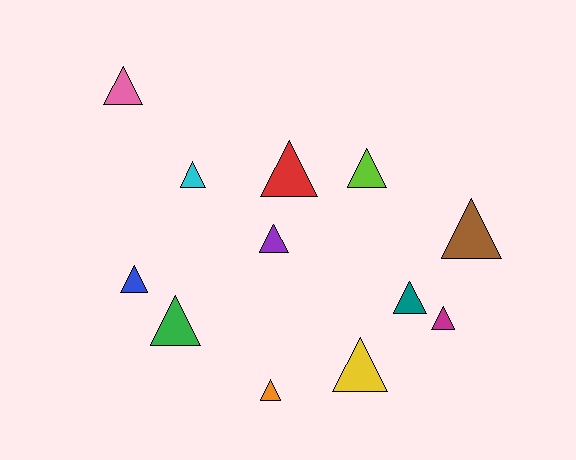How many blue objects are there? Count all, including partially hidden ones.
There is 1 blue object.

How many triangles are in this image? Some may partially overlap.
There are 12 triangles.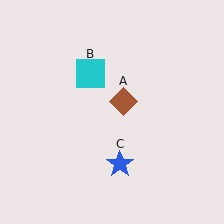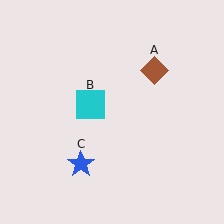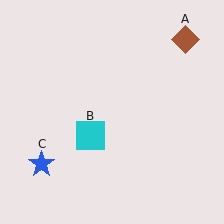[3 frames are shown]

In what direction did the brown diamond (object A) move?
The brown diamond (object A) moved up and to the right.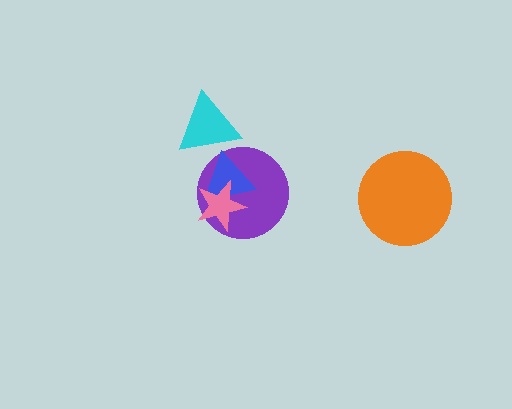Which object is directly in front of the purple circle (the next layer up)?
The blue triangle is directly in front of the purple circle.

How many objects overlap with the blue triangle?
3 objects overlap with the blue triangle.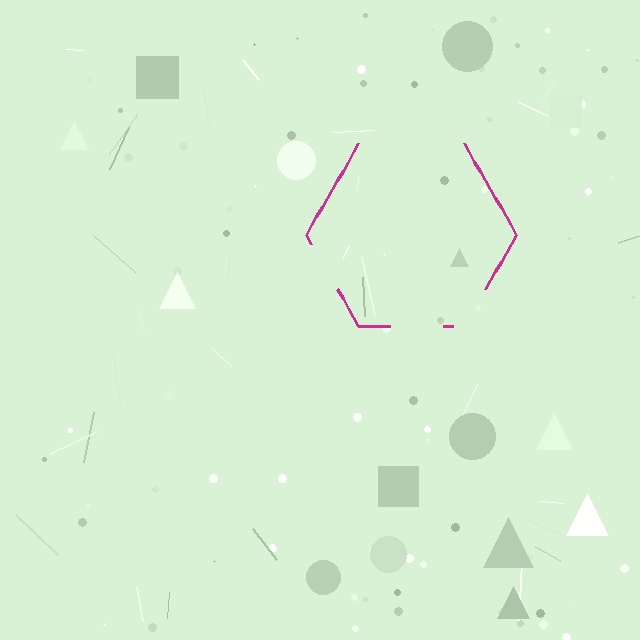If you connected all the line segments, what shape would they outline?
They would outline a hexagon.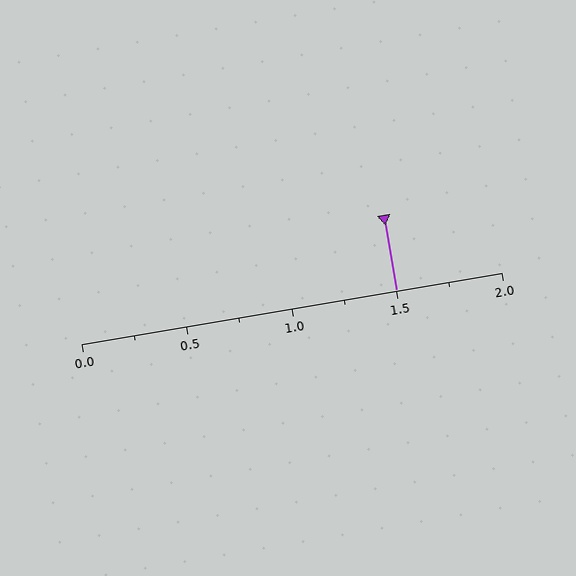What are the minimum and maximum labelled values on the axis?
The axis runs from 0.0 to 2.0.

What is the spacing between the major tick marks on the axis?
The major ticks are spaced 0.5 apart.